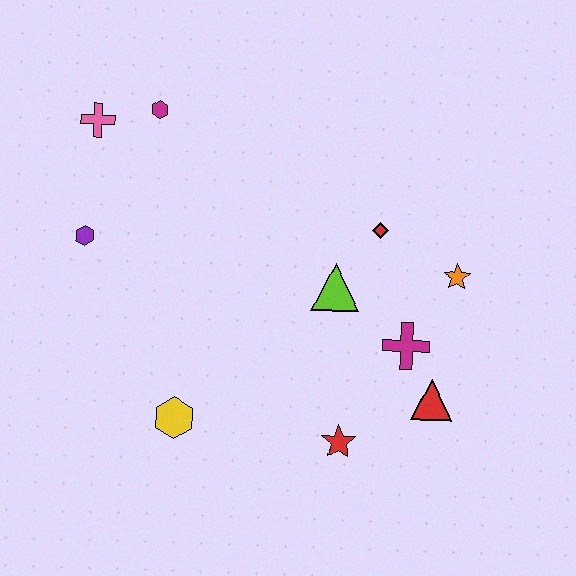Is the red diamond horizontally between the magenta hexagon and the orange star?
Yes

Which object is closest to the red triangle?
The magenta cross is closest to the red triangle.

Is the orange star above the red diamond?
No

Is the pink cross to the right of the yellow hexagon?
No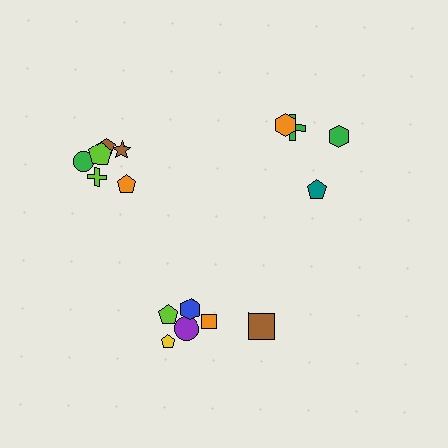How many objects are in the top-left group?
There are 6 objects.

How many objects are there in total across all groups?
There are 16 objects.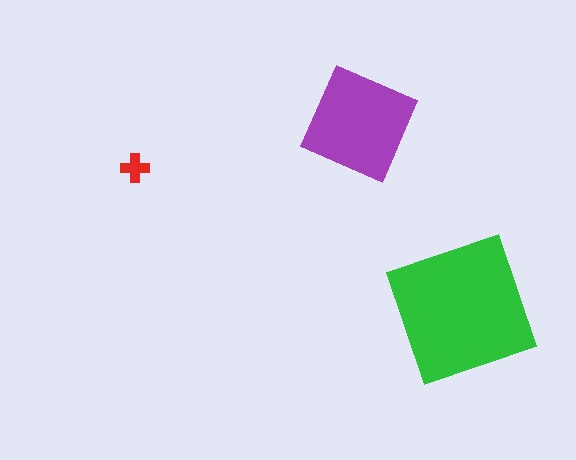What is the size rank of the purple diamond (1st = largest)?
2nd.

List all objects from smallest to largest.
The red cross, the purple diamond, the green square.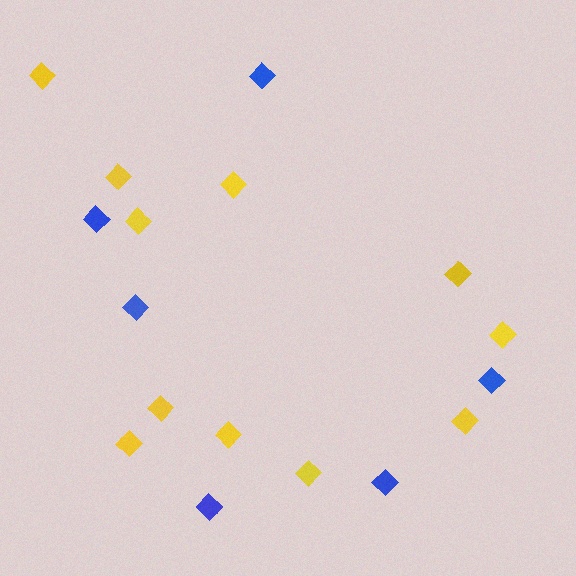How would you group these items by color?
There are 2 groups: one group of blue diamonds (6) and one group of yellow diamonds (11).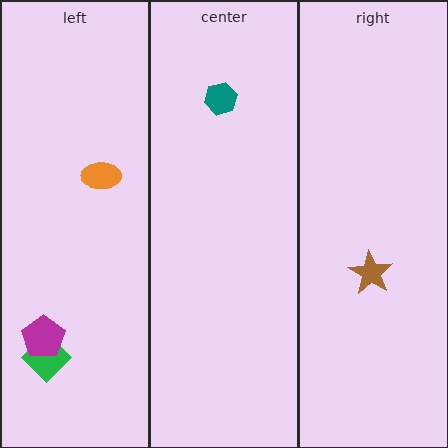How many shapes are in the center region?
1.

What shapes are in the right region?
The brown star.